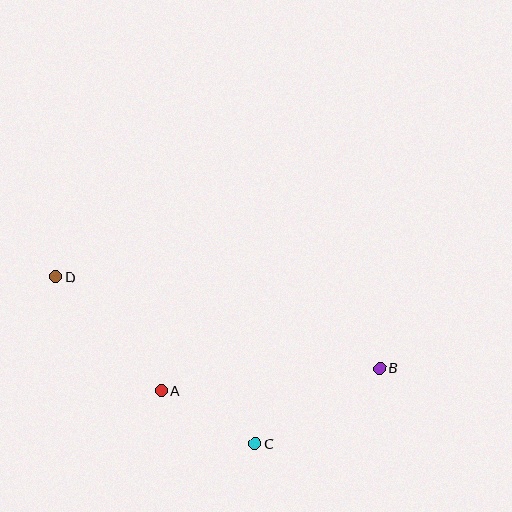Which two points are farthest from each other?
Points B and D are farthest from each other.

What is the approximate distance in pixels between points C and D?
The distance between C and D is approximately 260 pixels.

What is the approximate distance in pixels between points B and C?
The distance between B and C is approximately 146 pixels.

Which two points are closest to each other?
Points A and C are closest to each other.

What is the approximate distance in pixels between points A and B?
The distance between A and B is approximately 219 pixels.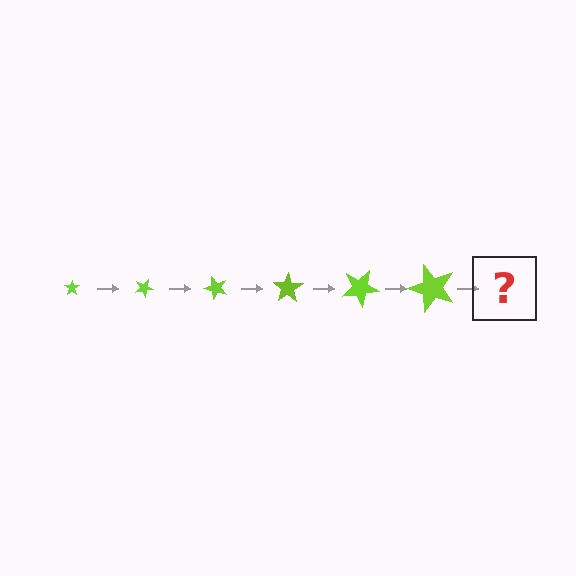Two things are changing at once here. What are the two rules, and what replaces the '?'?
The two rules are that the star grows larger each step and it rotates 25 degrees each step. The '?' should be a star, larger than the previous one and rotated 150 degrees from the start.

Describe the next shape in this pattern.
It should be a star, larger than the previous one and rotated 150 degrees from the start.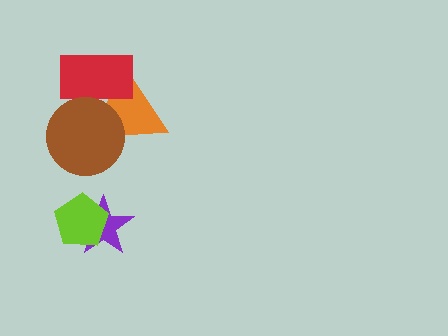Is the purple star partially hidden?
Yes, it is partially covered by another shape.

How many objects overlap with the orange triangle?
2 objects overlap with the orange triangle.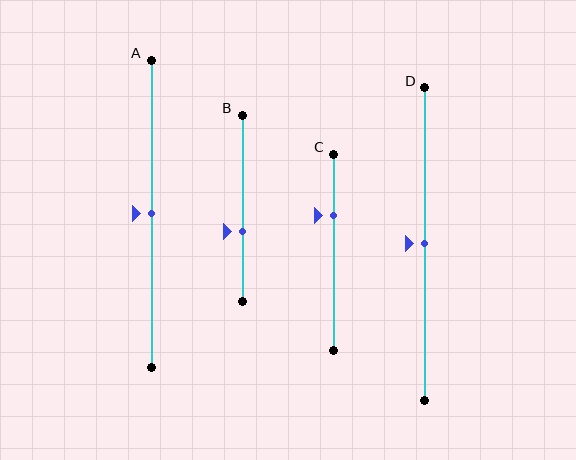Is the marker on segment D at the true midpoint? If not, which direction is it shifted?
Yes, the marker on segment D is at the true midpoint.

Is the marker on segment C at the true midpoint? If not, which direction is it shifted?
No, the marker on segment C is shifted upward by about 19% of the segment length.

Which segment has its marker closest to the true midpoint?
Segment A has its marker closest to the true midpoint.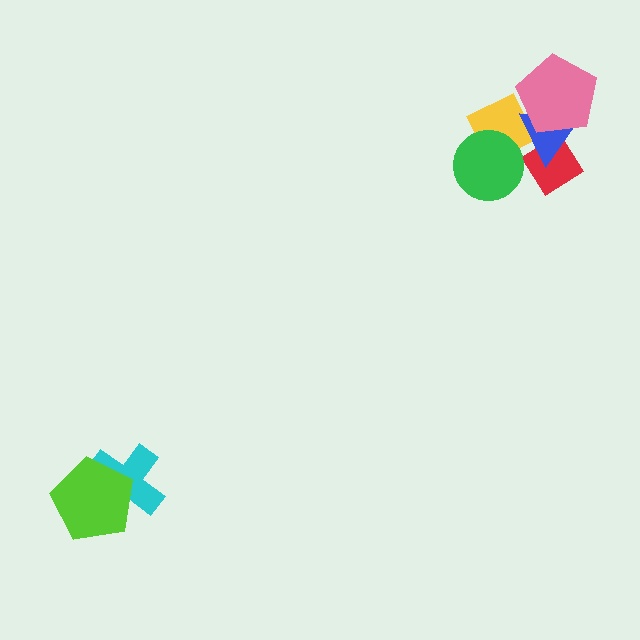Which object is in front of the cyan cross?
The lime pentagon is in front of the cyan cross.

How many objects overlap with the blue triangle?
3 objects overlap with the blue triangle.